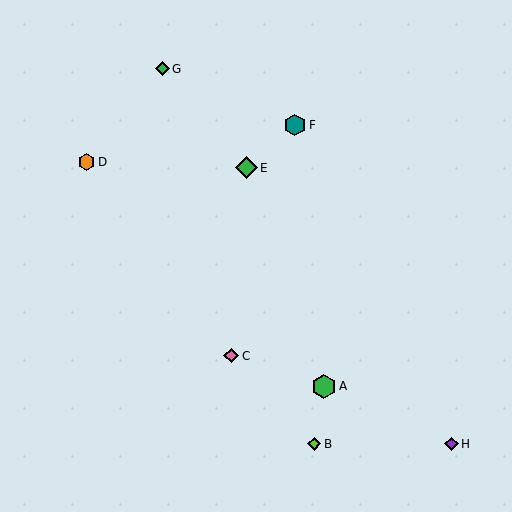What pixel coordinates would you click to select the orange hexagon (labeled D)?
Click at (86, 162) to select the orange hexagon D.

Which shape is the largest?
The green hexagon (labeled A) is the largest.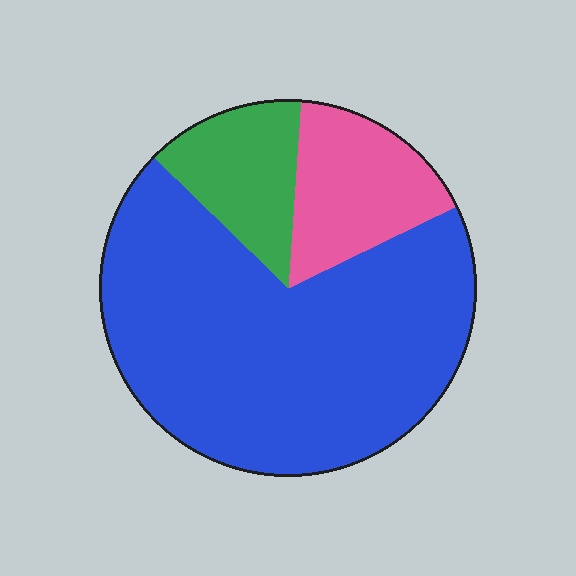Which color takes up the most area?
Blue, at roughly 70%.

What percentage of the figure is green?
Green covers about 15% of the figure.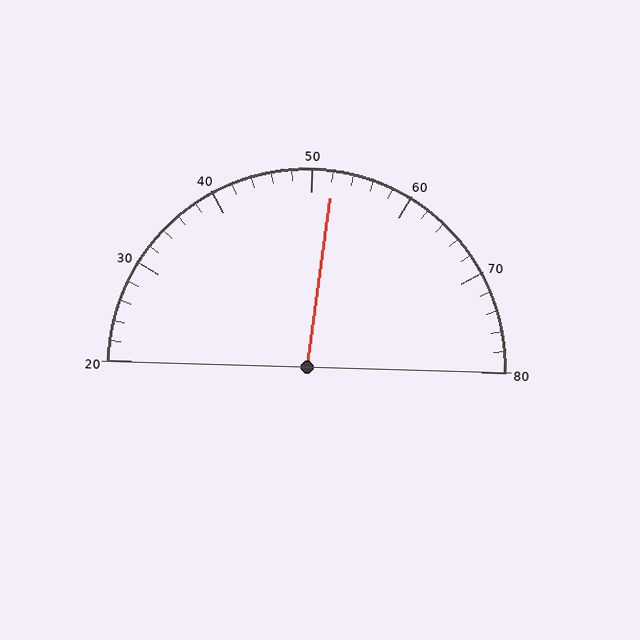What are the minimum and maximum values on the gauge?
The gauge ranges from 20 to 80.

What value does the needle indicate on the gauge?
The needle indicates approximately 52.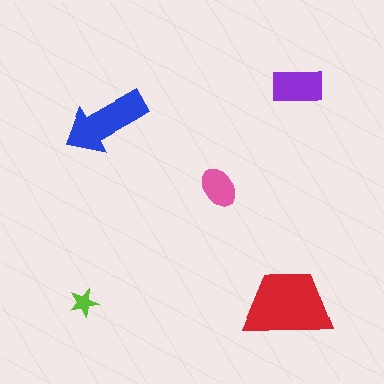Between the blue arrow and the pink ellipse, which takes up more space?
The blue arrow.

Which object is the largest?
The red trapezoid.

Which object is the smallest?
The lime star.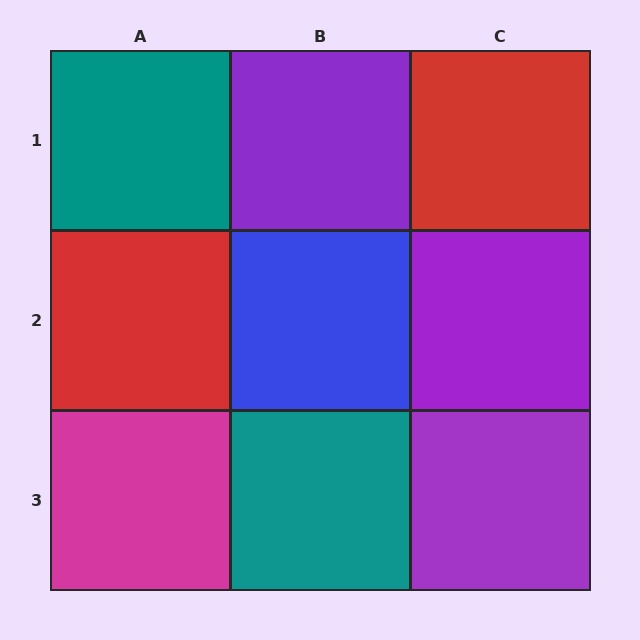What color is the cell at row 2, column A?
Red.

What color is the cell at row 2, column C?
Purple.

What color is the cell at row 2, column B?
Blue.